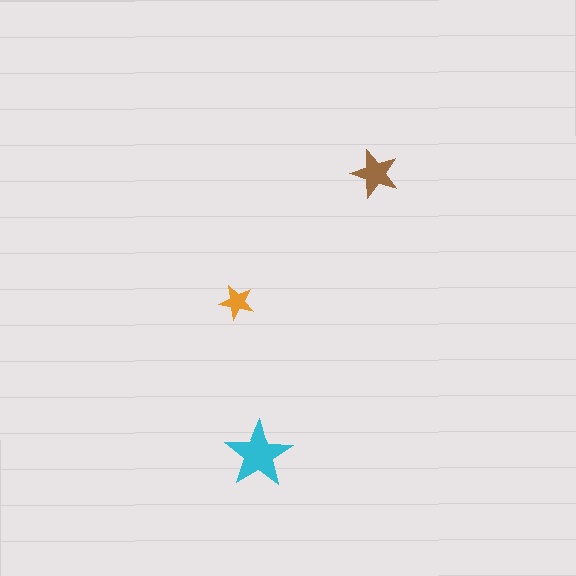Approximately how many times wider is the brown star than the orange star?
About 1.5 times wider.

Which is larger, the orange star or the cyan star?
The cyan one.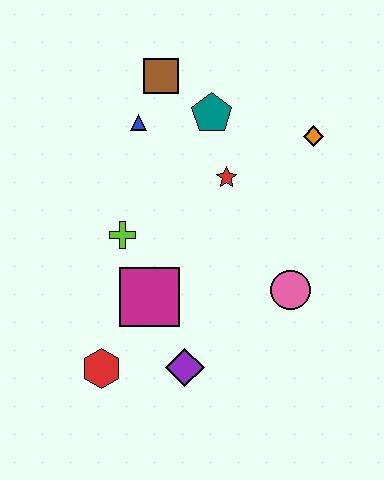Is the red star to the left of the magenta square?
No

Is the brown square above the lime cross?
Yes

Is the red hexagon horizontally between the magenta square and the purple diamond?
No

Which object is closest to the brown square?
The blue triangle is closest to the brown square.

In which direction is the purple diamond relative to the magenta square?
The purple diamond is below the magenta square.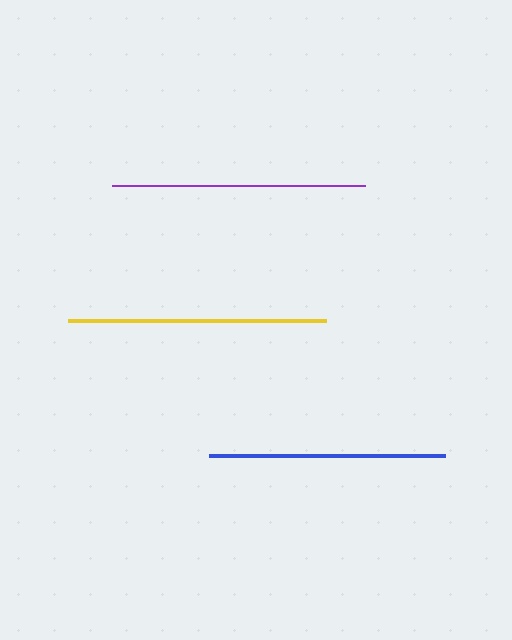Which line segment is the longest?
The yellow line is the longest at approximately 258 pixels.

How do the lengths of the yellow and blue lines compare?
The yellow and blue lines are approximately the same length.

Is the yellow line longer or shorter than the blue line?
The yellow line is longer than the blue line.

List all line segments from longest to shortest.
From longest to shortest: yellow, purple, blue.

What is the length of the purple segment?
The purple segment is approximately 253 pixels long.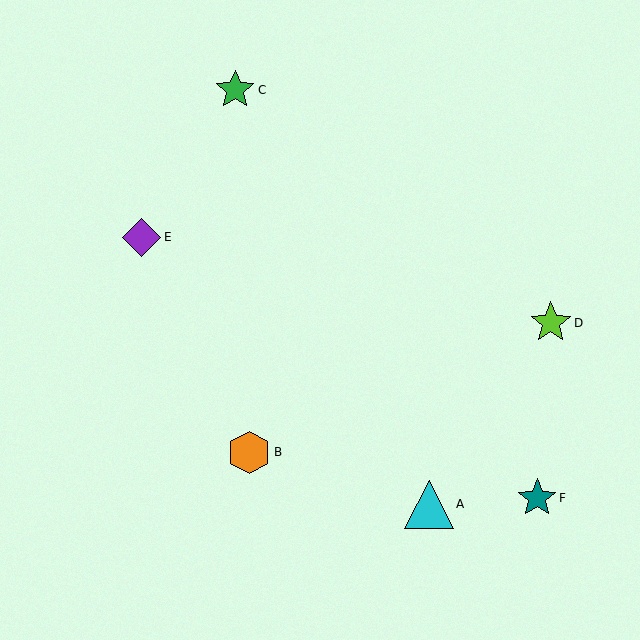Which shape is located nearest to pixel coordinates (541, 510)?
The teal star (labeled F) at (537, 498) is nearest to that location.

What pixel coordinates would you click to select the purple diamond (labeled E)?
Click at (142, 237) to select the purple diamond E.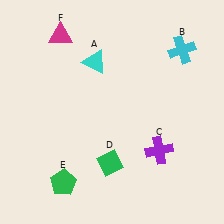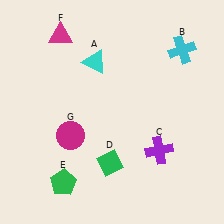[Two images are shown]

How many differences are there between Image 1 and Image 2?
There is 1 difference between the two images.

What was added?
A magenta circle (G) was added in Image 2.